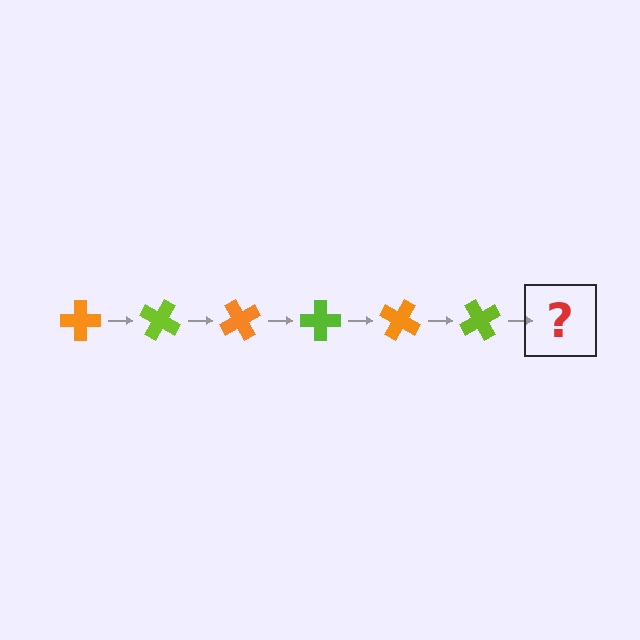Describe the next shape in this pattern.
It should be an orange cross, rotated 180 degrees from the start.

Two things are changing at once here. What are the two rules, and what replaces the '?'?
The two rules are that it rotates 30 degrees each step and the color cycles through orange and lime. The '?' should be an orange cross, rotated 180 degrees from the start.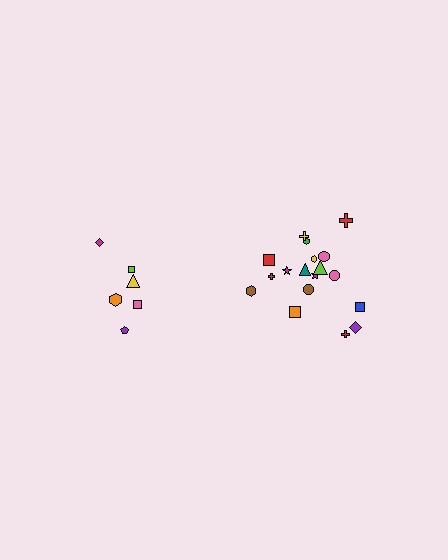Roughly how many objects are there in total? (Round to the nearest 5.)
Roughly 25 objects in total.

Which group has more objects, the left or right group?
The right group.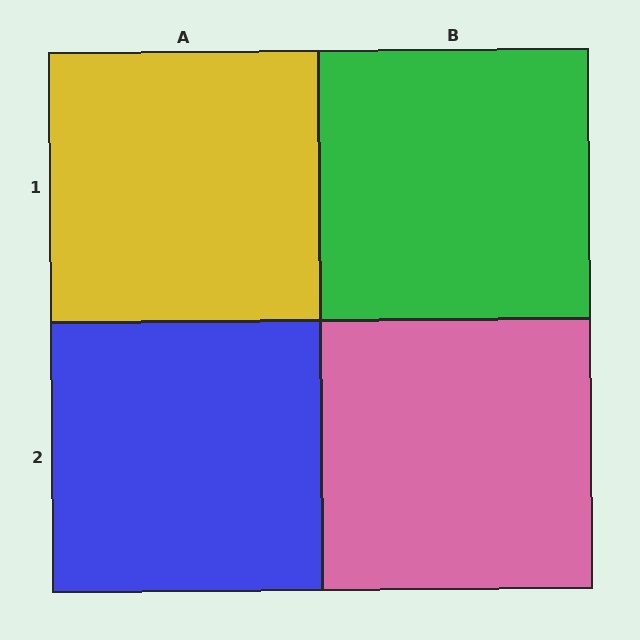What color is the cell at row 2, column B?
Pink.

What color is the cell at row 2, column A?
Blue.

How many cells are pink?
1 cell is pink.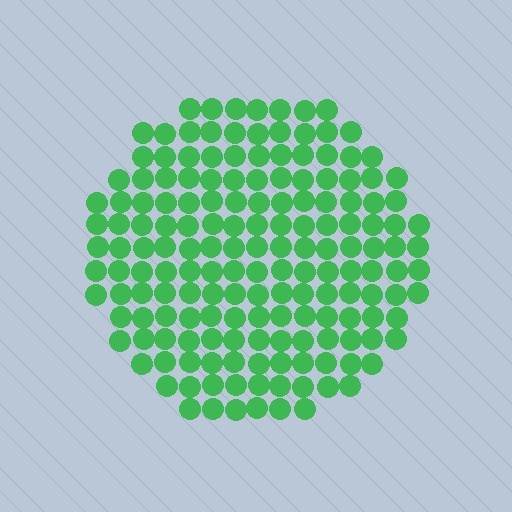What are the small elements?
The small elements are circles.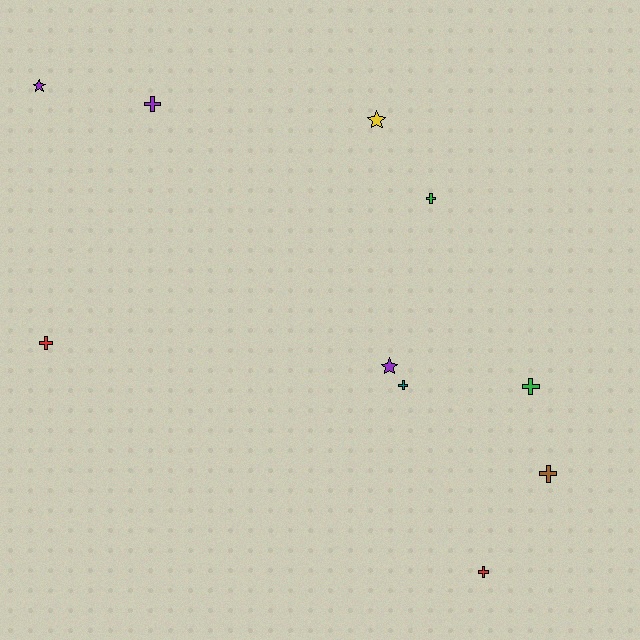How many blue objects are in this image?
There are no blue objects.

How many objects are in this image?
There are 10 objects.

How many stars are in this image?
There are 3 stars.